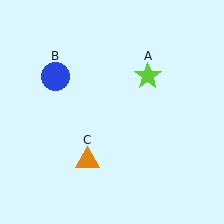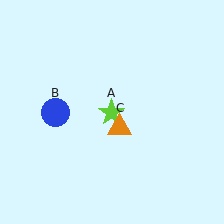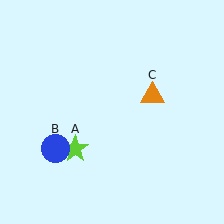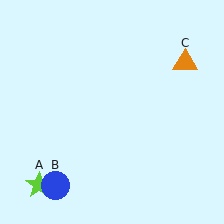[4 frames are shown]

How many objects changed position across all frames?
3 objects changed position: lime star (object A), blue circle (object B), orange triangle (object C).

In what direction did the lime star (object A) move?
The lime star (object A) moved down and to the left.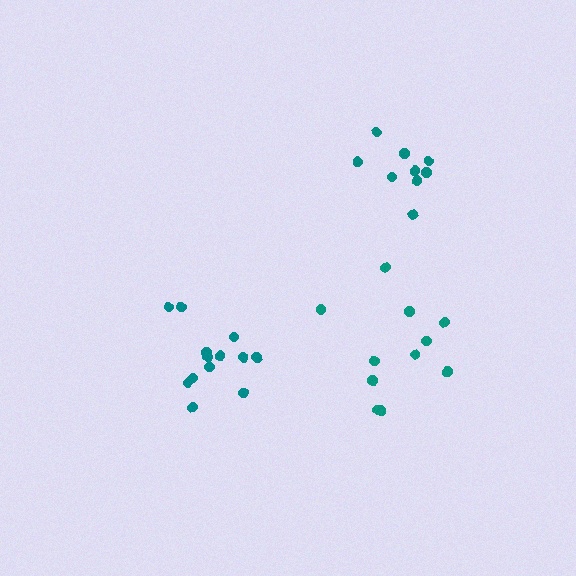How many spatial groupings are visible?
There are 3 spatial groupings.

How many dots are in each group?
Group 1: 13 dots, Group 2: 9 dots, Group 3: 11 dots (33 total).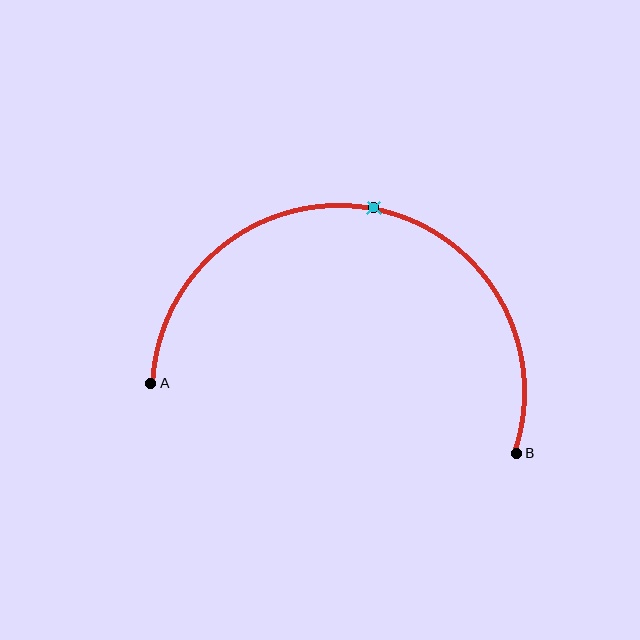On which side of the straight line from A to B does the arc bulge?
The arc bulges above the straight line connecting A and B.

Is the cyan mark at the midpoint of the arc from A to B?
Yes. The cyan mark lies on the arc at equal arc-length from both A and B — it is the arc midpoint.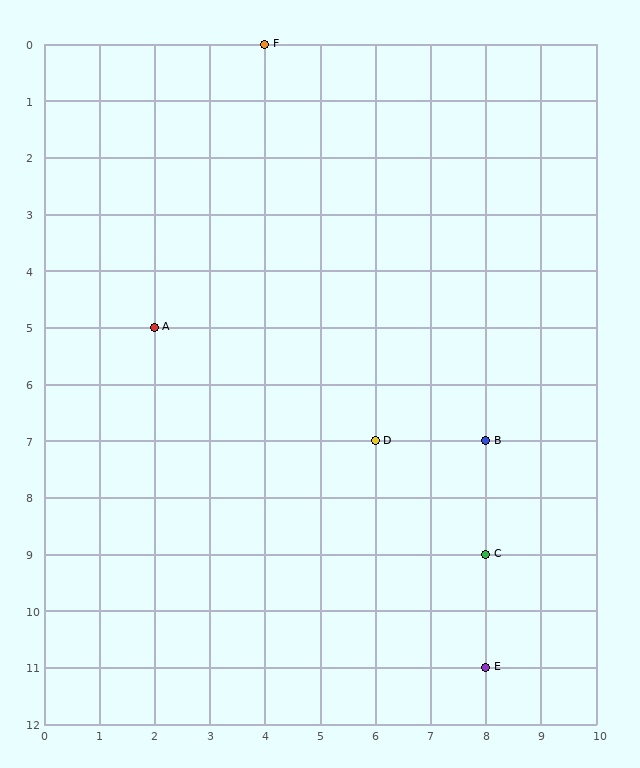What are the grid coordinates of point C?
Point C is at grid coordinates (8, 9).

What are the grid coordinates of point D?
Point D is at grid coordinates (6, 7).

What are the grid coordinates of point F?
Point F is at grid coordinates (4, 0).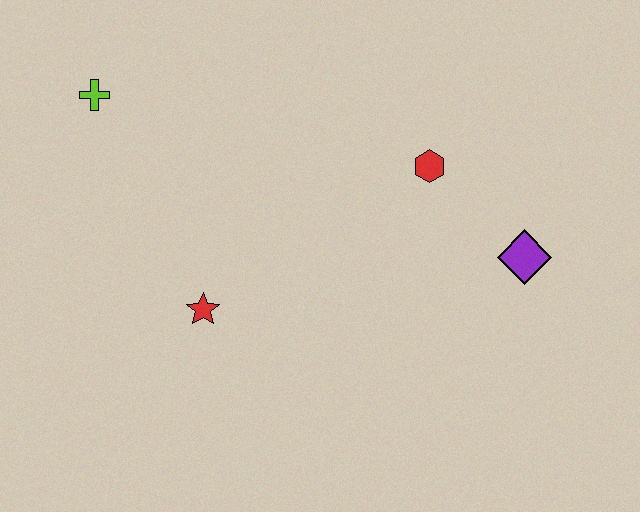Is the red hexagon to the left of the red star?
No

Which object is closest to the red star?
The lime cross is closest to the red star.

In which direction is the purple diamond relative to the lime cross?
The purple diamond is to the right of the lime cross.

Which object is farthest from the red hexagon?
The lime cross is farthest from the red hexagon.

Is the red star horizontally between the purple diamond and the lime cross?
Yes